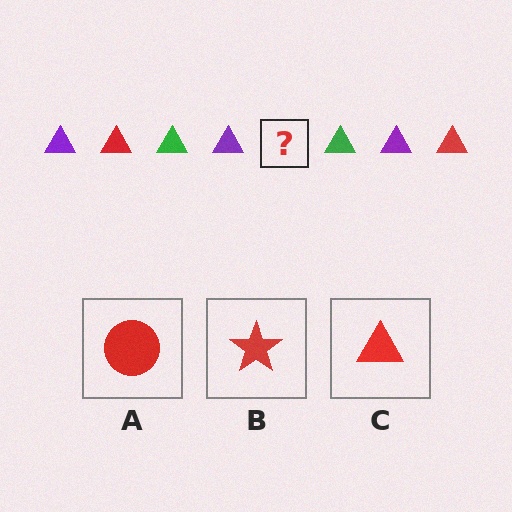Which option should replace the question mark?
Option C.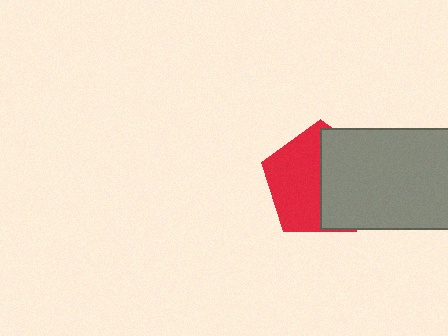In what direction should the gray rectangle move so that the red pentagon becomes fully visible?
The gray rectangle should move right. That is the shortest direction to clear the overlap and leave the red pentagon fully visible.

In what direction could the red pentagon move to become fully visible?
The red pentagon could move left. That would shift it out from behind the gray rectangle entirely.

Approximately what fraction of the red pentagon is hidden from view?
Roughly 50% of the red pentagon is hidden behind the gray rectangle.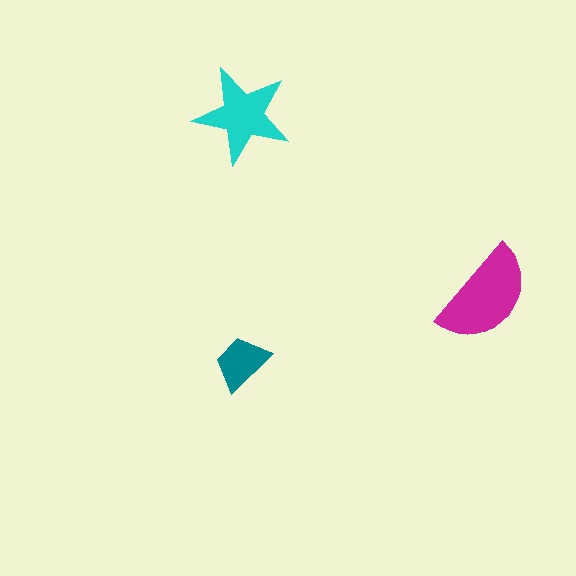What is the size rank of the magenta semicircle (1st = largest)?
1st.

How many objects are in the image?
There are 3 objects in the image.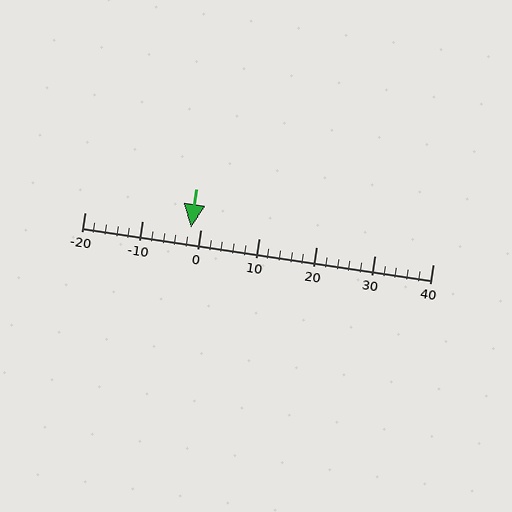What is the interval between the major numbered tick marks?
The major tick marks are spaced 10 units apart.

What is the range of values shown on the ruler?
The ruler shows values from -20 to 40.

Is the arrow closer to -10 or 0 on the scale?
The arrow is closer to 0.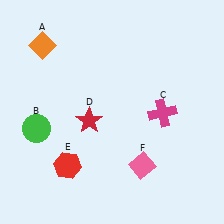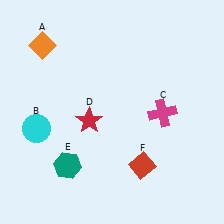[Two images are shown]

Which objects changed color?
B changed from green to cyan. E changed from red to teal. F changed from pink to red.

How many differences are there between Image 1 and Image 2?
There are 3 differences between the two images.